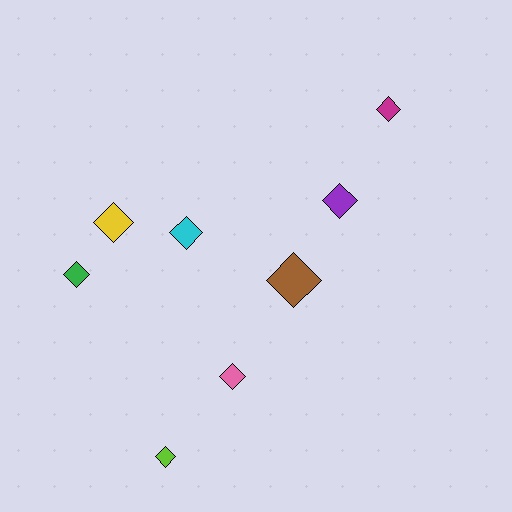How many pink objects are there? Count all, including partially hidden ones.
There is 1 pink object.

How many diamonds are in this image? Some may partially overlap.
There are 8 diamonds.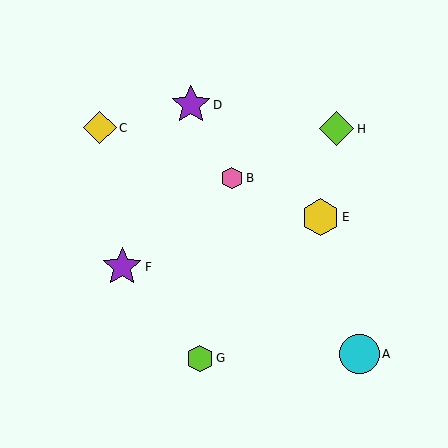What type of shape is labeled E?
Shape E is a yellow hexagon.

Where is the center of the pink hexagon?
The center of the pink hexagon is at (232, 178).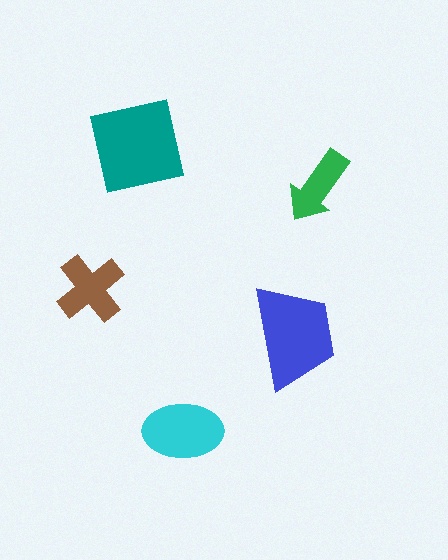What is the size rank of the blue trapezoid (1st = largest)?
2nd.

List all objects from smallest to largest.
The green arrow, the brown cross, the cyan ellipse, the blue trapezoid, the teal square.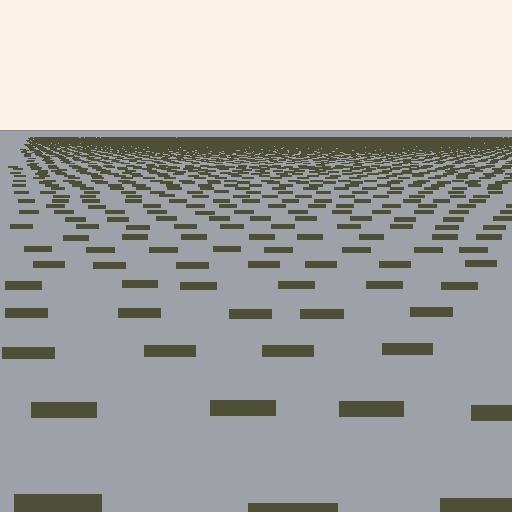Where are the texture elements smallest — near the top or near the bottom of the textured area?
Near the top.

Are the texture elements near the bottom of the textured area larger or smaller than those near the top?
Larger. Near the bottom, elements are closer to the viewer and appear at a bigger on-screen size.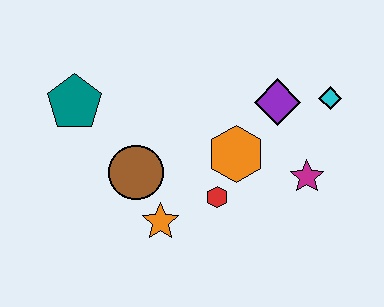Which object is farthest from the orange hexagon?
The teal pentagon is farthest from the orange hexagon.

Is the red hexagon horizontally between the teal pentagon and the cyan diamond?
Yes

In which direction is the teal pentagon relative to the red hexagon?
The teal pentagon is to the left of the red hexagon.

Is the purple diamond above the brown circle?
Yes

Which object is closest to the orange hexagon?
The red hexagon is closest to the orange hexagon.